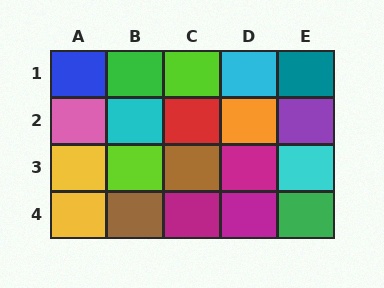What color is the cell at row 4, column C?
Magenta.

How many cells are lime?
2 cells are lime.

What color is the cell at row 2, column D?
Orange.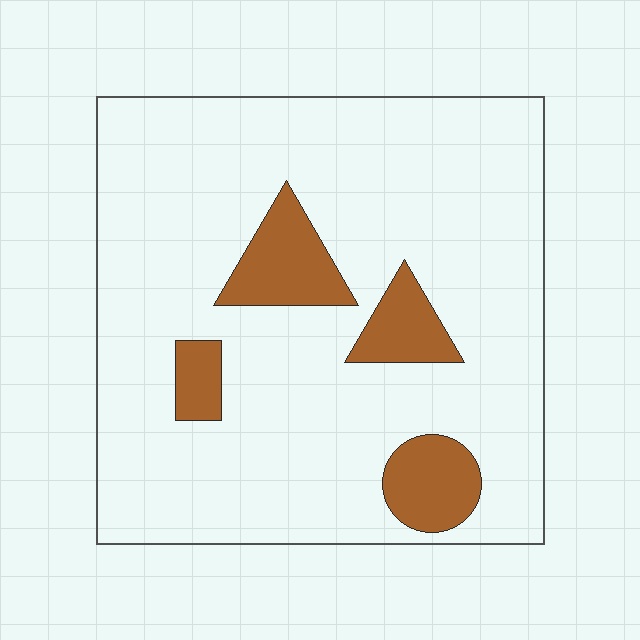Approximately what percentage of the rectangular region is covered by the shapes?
Approximately 15%.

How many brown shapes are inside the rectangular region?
4.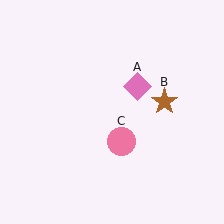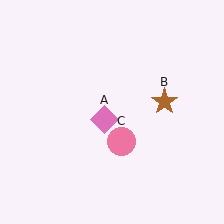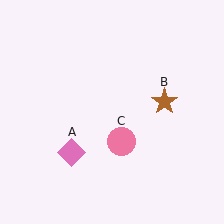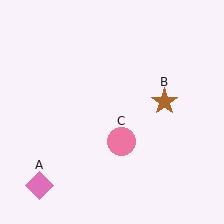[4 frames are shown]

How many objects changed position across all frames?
1 object changed position: pink diamond (object A).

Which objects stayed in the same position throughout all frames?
Brown star (object B) and pink circle (object C) remained stationary.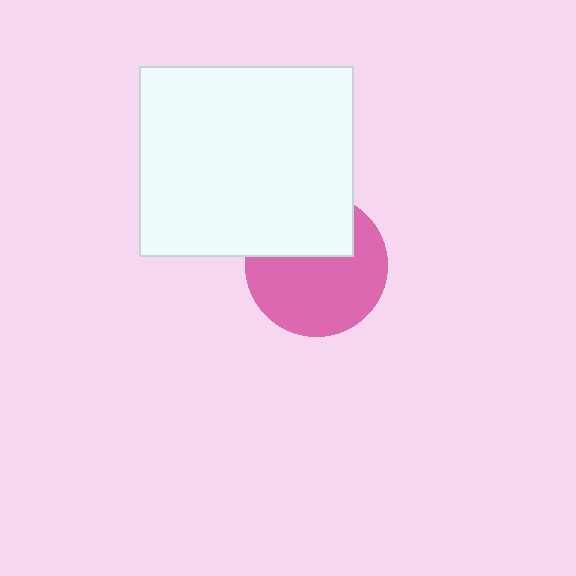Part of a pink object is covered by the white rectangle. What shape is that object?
It is a circle.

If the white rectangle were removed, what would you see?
You would see the complete pink circle.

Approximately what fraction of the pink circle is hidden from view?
Roughly 35% of the pink circle is hidden behind the white rectangle.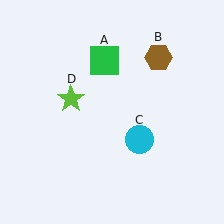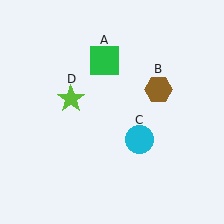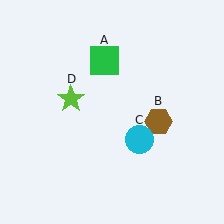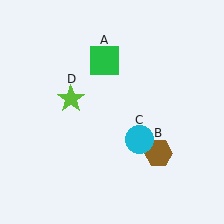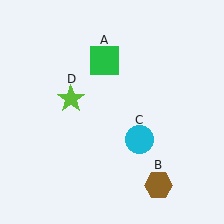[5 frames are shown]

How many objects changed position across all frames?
1 object changed position: brown hexagon (object B).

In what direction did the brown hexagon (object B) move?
The brown hexagon (object B) moved down.